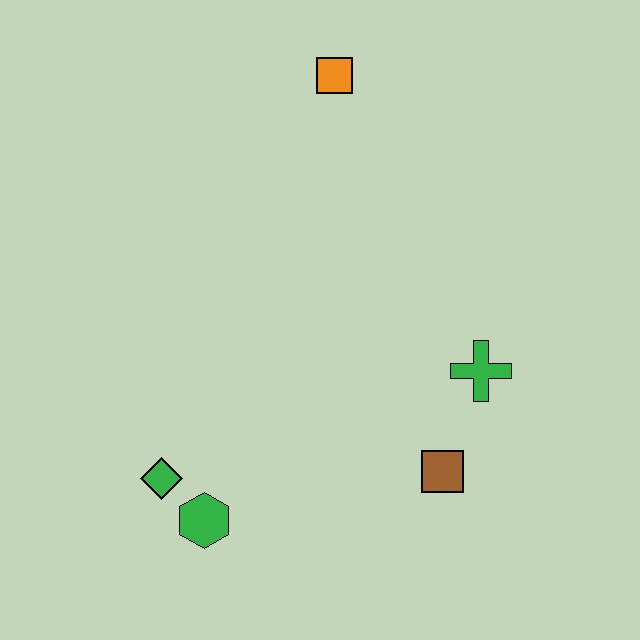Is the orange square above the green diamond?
Yes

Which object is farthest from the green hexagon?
The orange square is farthest from the green hexagon.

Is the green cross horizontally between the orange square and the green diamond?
No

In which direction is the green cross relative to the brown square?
The green cross is above the brown square.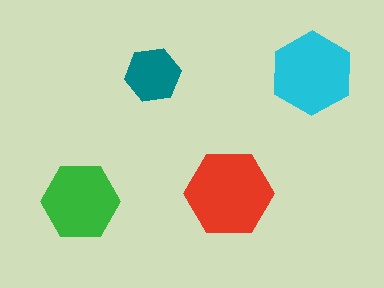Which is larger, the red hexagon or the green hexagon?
The red one.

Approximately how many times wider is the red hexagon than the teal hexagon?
About 1.5 times wider.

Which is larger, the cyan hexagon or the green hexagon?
The cyan one.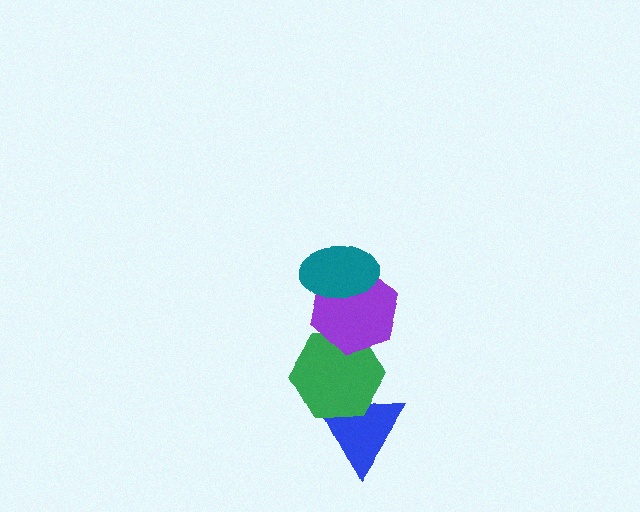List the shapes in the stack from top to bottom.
From top to bottom: the teal ellipse, the purple hexagon, the green hexagon, the blue triangle.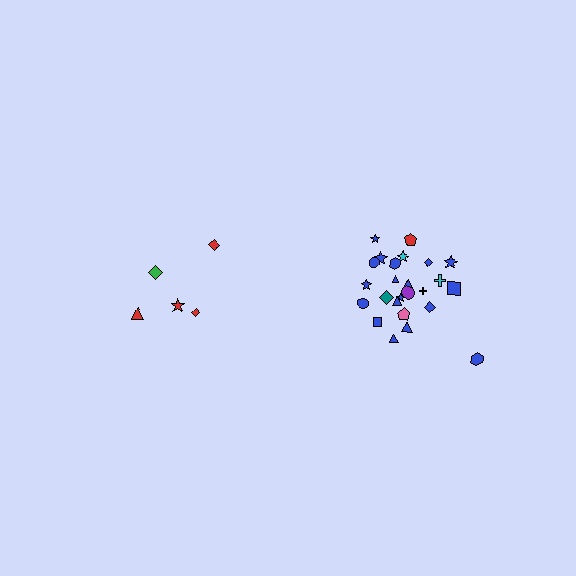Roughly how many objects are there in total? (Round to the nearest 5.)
Roughly 30 objects in total.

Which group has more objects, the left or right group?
The right group.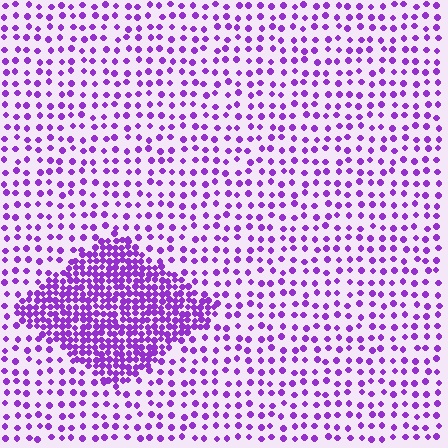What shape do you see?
I see a diamond.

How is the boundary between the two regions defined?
The boundary is defined by a change in element density (approximately 2.8x ratio). All elements are the same color, size, and shape.